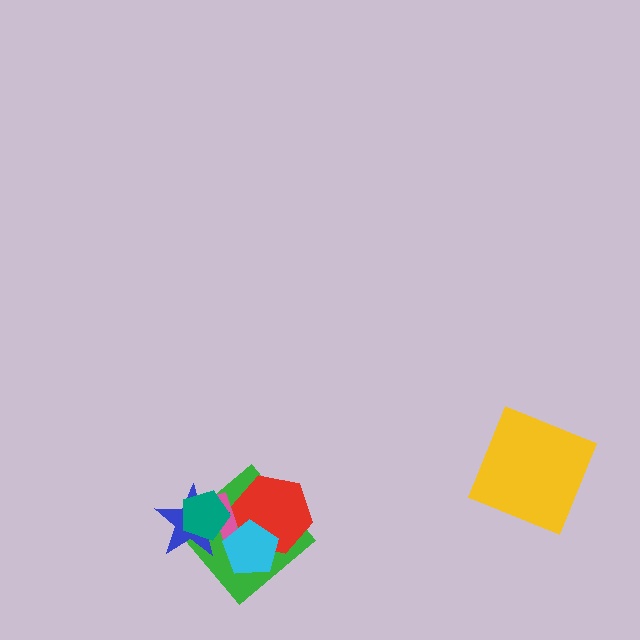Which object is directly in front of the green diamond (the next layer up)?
The pink cross is directly in front of the green diamond.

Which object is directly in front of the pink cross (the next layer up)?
The red hexagon is directly in front of the pink cross.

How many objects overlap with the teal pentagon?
3 objects overlap with the teal pentagon.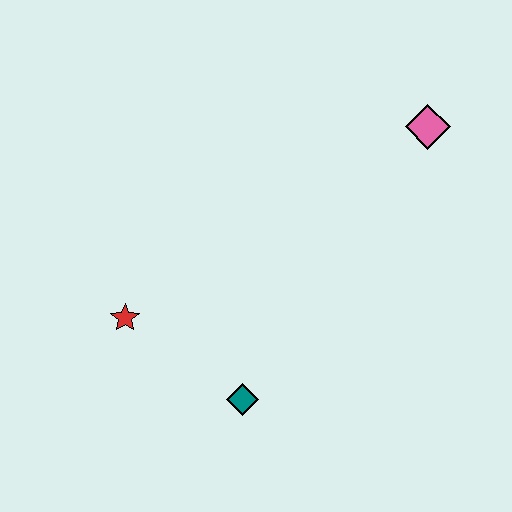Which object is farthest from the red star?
The pink diamond is farthest from the red star.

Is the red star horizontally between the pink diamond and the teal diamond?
No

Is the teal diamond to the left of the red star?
No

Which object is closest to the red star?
The teal diamond is closest to the red star.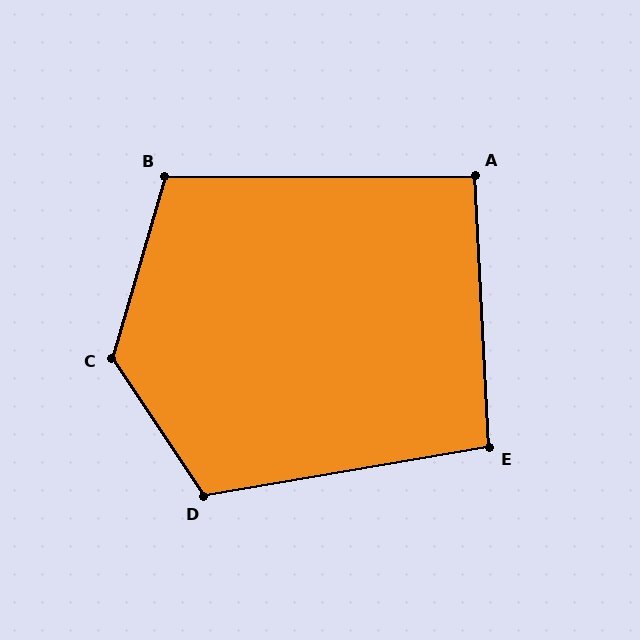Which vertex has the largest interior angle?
C, at approximately 130 degrees.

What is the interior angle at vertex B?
Approximately 106 degrees (obtuse).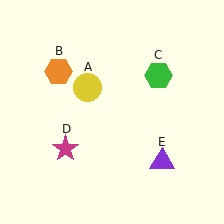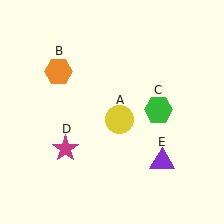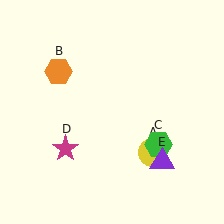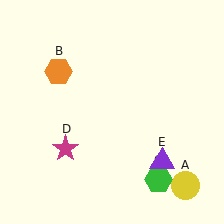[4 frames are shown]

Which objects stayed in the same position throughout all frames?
Orange hexagon (object B) and magenta star (object D) and purple triangle (object E) remained stationary.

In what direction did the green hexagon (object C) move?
The green hexagon (object C) moved down.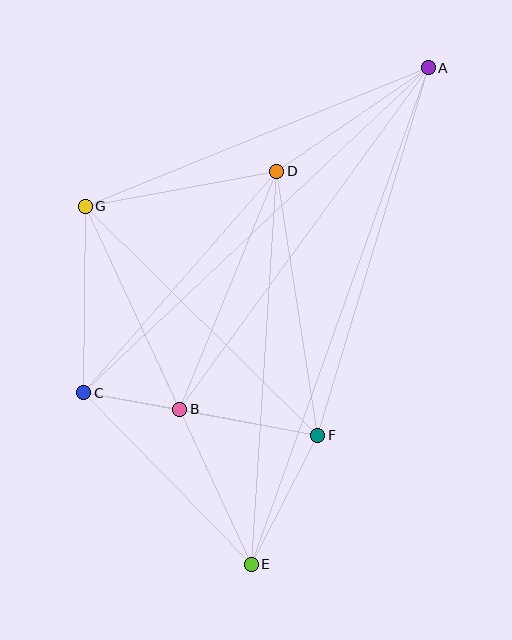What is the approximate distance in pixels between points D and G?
The distance between D and G is approximately 195 pixels.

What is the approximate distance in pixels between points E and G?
The distance between E and G is approximately 394 pixels.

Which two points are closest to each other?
Points B and C are closest to each other.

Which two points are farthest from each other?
Points A and E are farthest from each other.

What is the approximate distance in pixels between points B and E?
The distance between B and E is approximately 171 pixels.